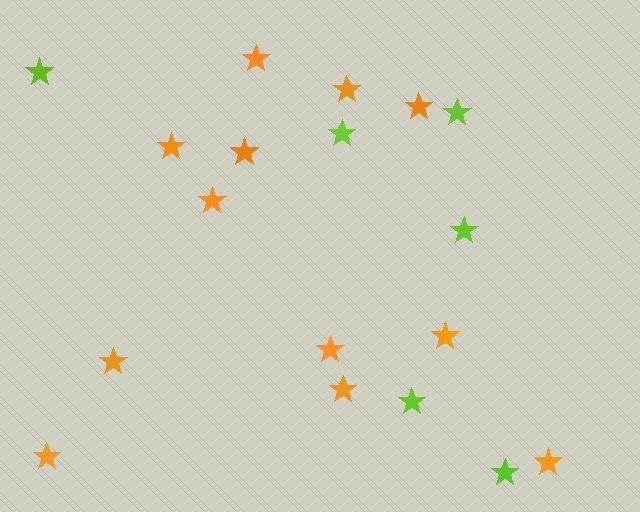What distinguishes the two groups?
There are 2 groups: one group of orange stars (12) and one group of lime stars (6).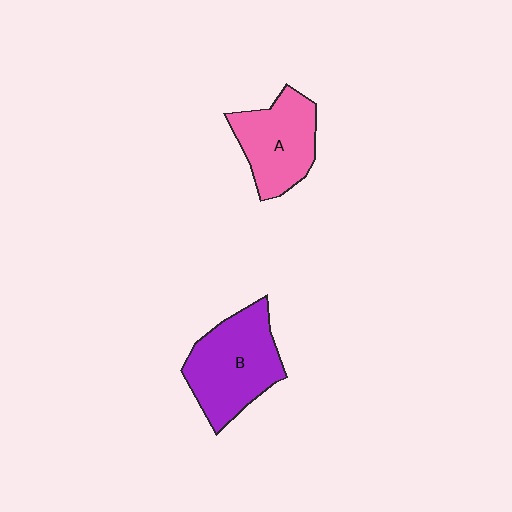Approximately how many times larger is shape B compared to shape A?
Approximately 1.2 times.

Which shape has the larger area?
Shape B (purple).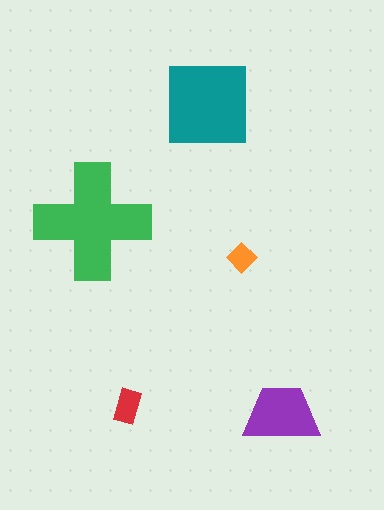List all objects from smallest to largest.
The orange diamond, the red rectangle, the purple trapezoid, the teal square, the green cross.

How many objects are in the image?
There are 5 objects in the image.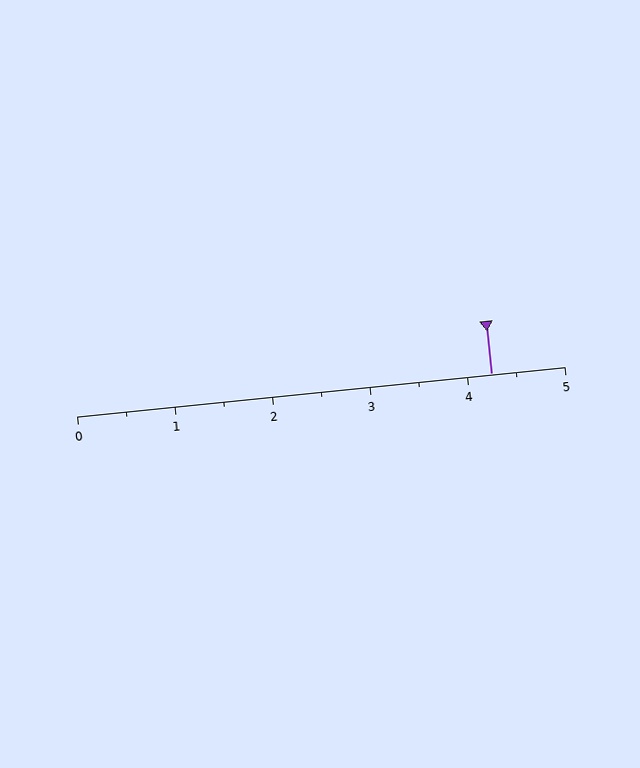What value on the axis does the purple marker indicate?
The marker indicates approximately 4.2.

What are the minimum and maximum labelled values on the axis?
The axis runs from 0 to 5.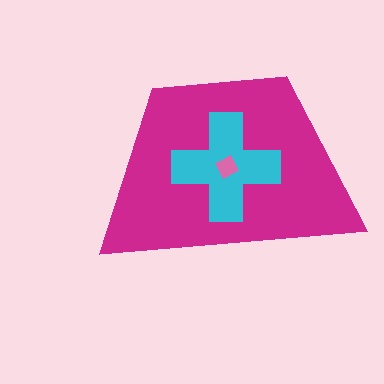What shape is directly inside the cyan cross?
The pink diamond.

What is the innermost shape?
The pink diamond.